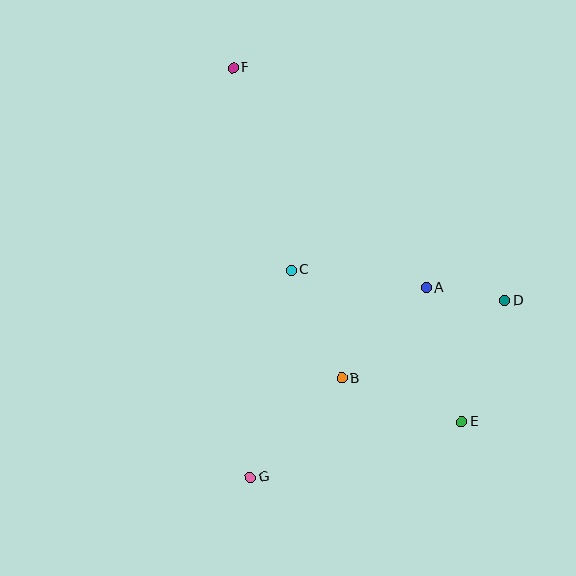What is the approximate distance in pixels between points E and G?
The distance between E and G is approximately 219 pixels.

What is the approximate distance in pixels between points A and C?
The distance between A and C is approximately 136 pixels.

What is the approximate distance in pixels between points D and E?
The distance between D and E is approximately 128 pixels.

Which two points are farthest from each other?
Points E and F are farthest from each other.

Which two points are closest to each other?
Points A and D are closest to each other.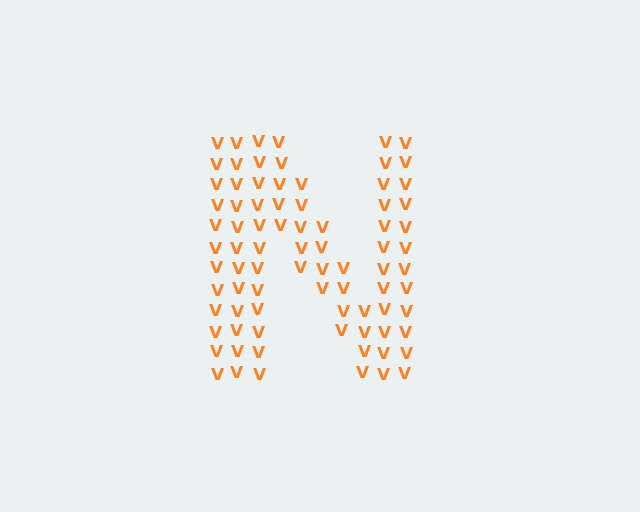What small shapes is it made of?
It is made of small letter V's.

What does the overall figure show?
The overall figure shows the letter N.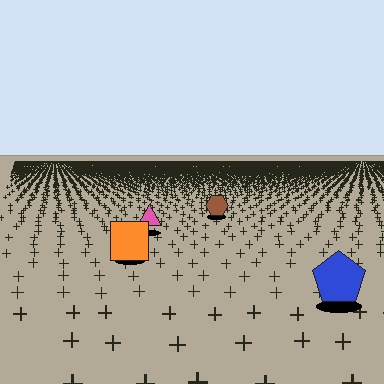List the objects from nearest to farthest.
From nearest to farthest: the blue pentagon, the orange square, the pink triangle, the brown hexagon.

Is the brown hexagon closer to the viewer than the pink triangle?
No. The pink triangle is closer — you can tell from the texture gradient: the ground texture is coarser near it.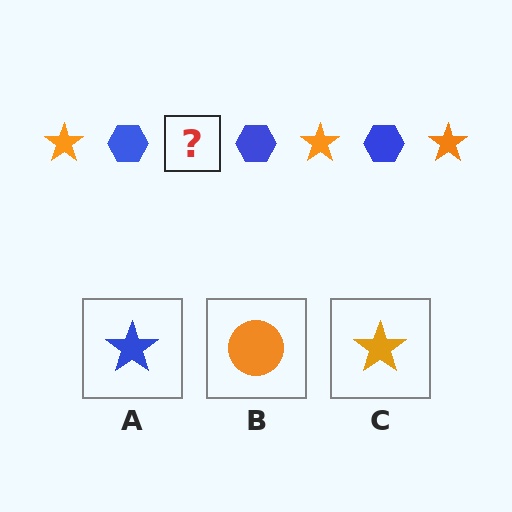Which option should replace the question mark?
Option C.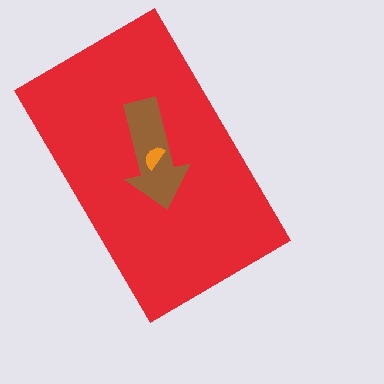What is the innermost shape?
The orange semicircle.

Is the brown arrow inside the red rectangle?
Yes.